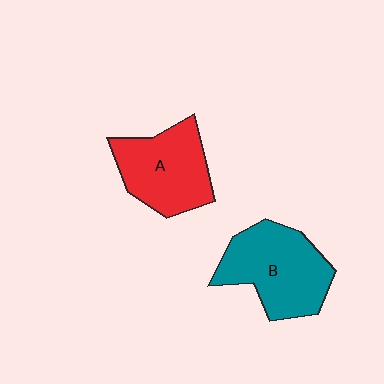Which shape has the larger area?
Shape B (teal).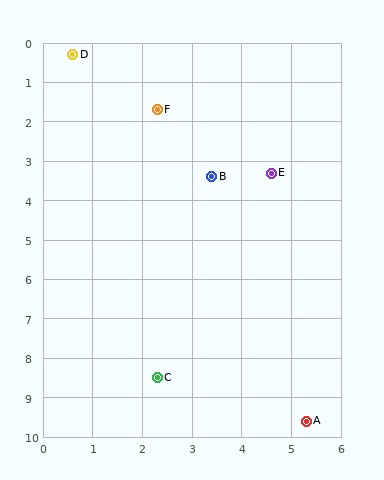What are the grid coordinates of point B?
Point B is at approximately (3.4, 3.4).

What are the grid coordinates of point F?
Point F is at approximately (2.3, 1.7).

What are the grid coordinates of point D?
Point D is at approximately (0.6, 0.3).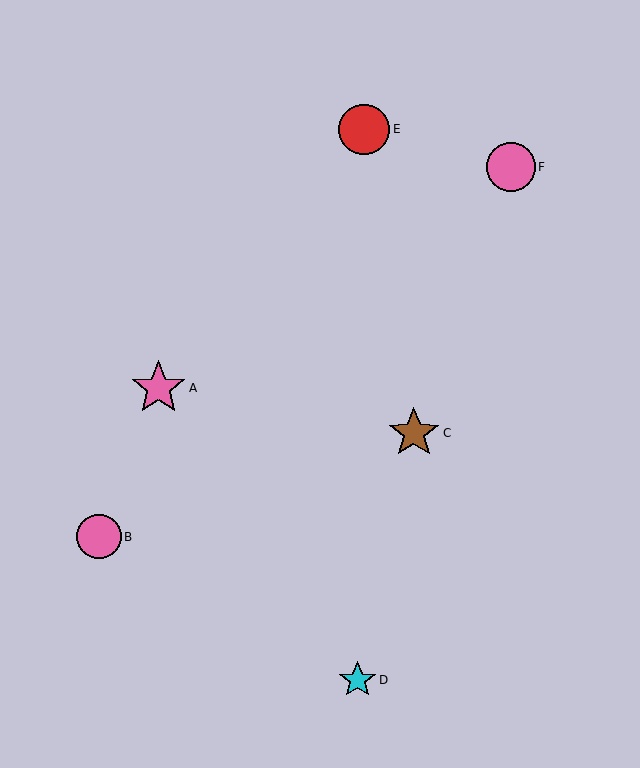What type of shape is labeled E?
Shape E is a red circle.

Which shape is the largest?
The pink star (labeled A) is the largest.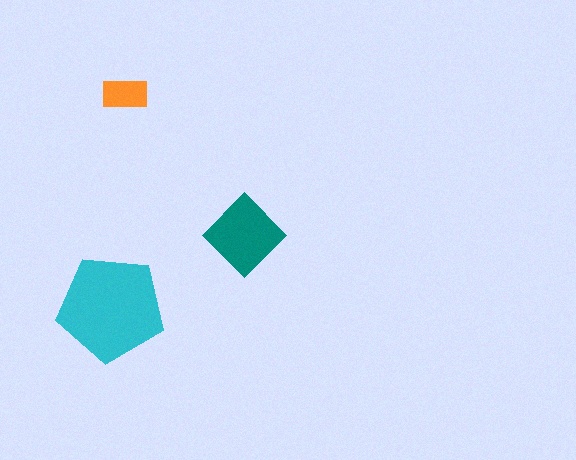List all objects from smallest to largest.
The orange rectangle, the teal diamond, the cyan pentagon.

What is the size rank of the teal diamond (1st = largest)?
2nd.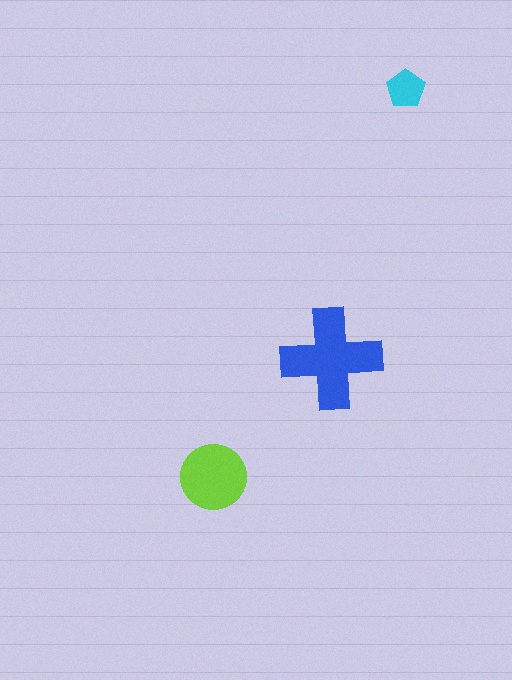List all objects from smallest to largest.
The cyan pentagon, the lime circle, the blue cross.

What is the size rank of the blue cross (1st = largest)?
1st.